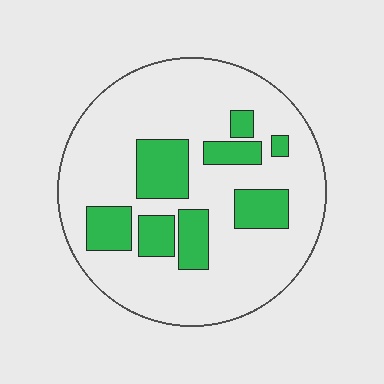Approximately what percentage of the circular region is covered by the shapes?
Approximately 25%.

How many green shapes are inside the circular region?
8.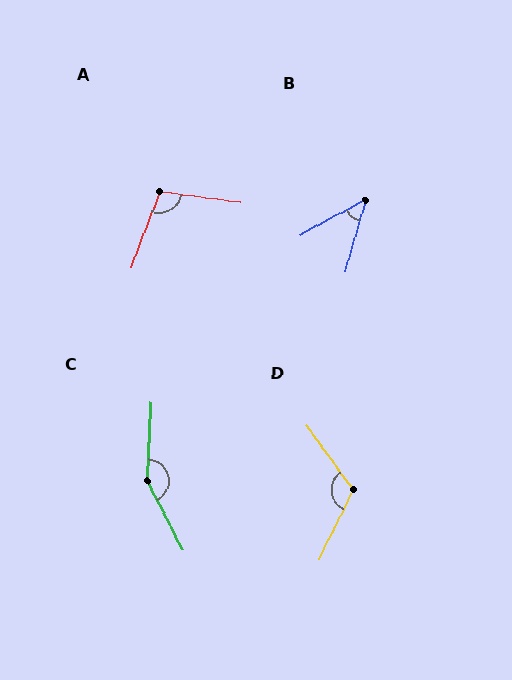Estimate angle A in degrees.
Approximately 103 degrees.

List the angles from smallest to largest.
B (45°), A (103°), D (119°), C (150°).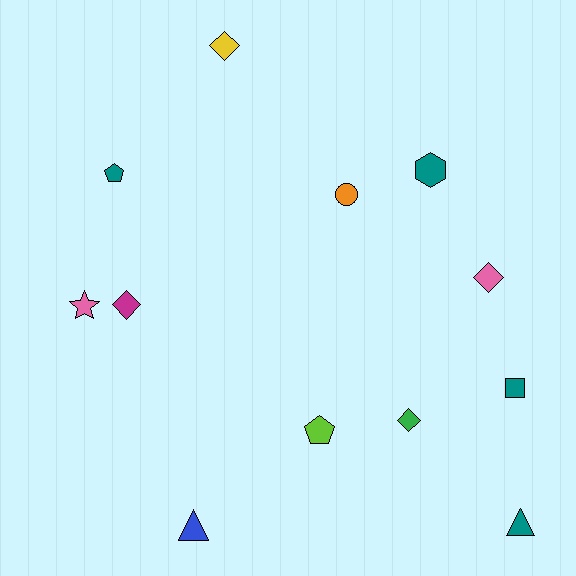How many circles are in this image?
There is 1 circle.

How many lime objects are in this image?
There is 1 lime object.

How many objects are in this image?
There are 12 objects.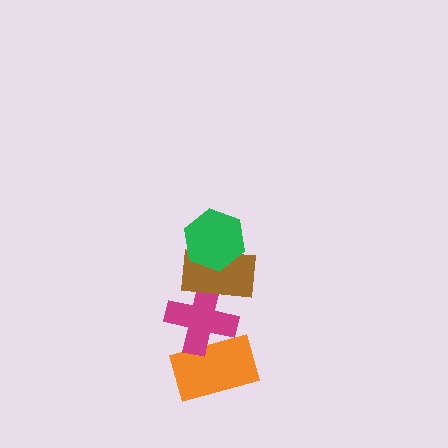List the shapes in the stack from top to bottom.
From top to bottom: the green hexagon, the brown rectangle, the magenta cross, the orange rectangle.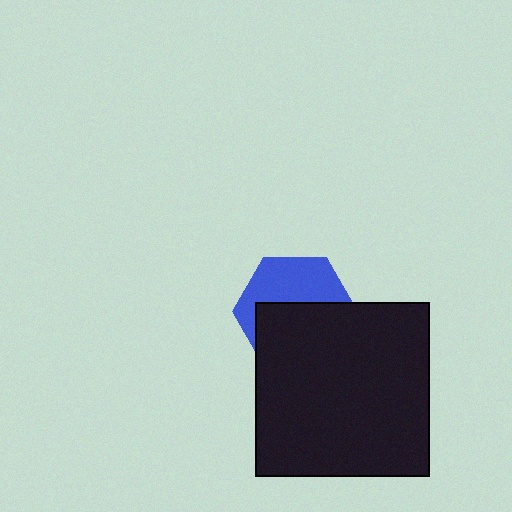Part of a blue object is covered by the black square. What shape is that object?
It is a hexagon.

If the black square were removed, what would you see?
You would see the complete blue hexagon.